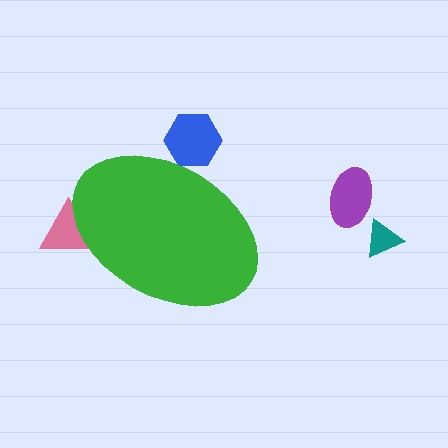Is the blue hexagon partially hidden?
Yes, the blue hexagon is partially hidden behind the green ellipse.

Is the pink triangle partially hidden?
Yes, the pink triangle is partially hidden behind the green ellipse.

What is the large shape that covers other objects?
A green ellipse.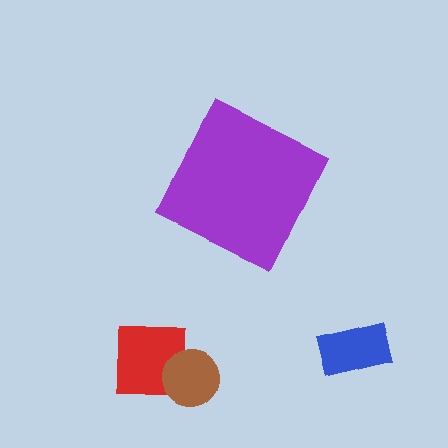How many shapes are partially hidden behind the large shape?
0 shapes are partially hidden.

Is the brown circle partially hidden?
No, the brown circle is fully visible.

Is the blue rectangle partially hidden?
No, the blue rectangle is fully visible.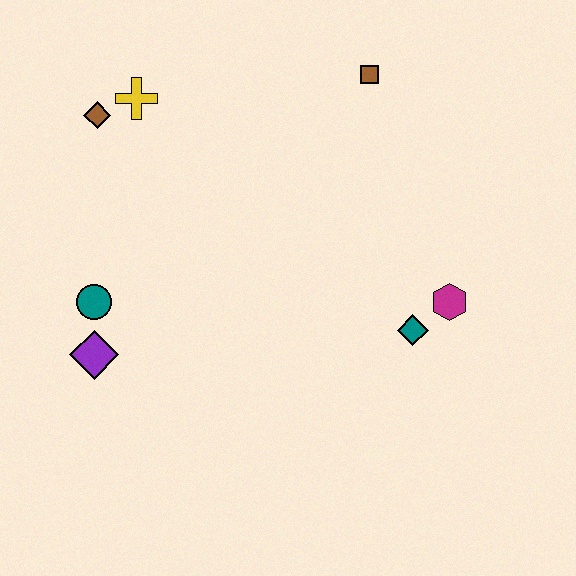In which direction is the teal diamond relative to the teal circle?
The teal diamond is to the right of the teal circle.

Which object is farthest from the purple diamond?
The brown square is farthest from the purple diamond.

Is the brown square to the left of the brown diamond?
No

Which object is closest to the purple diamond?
The teal circle is closest to the purple diamond.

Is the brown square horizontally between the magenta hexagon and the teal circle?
Yes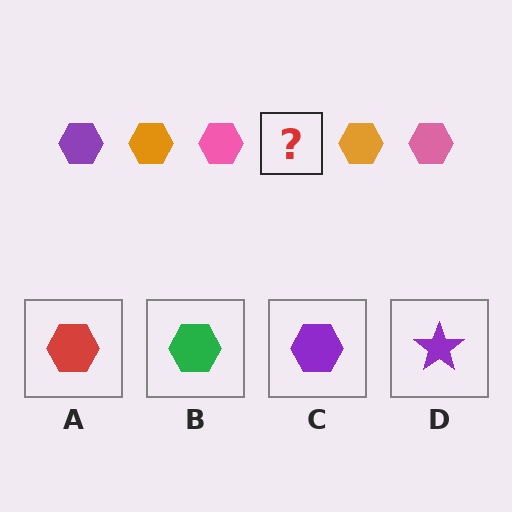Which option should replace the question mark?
Option C.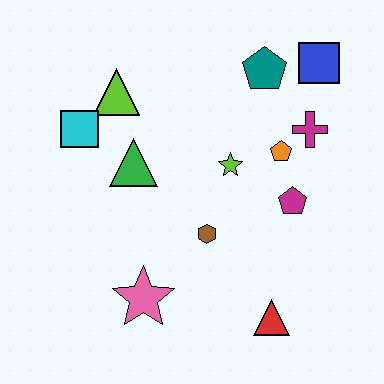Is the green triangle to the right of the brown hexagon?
No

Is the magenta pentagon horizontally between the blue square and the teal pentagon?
Yes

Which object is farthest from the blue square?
The pink star is farthest from the blue square.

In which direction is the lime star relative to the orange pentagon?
The lime star is to the left of the orange pentagon.